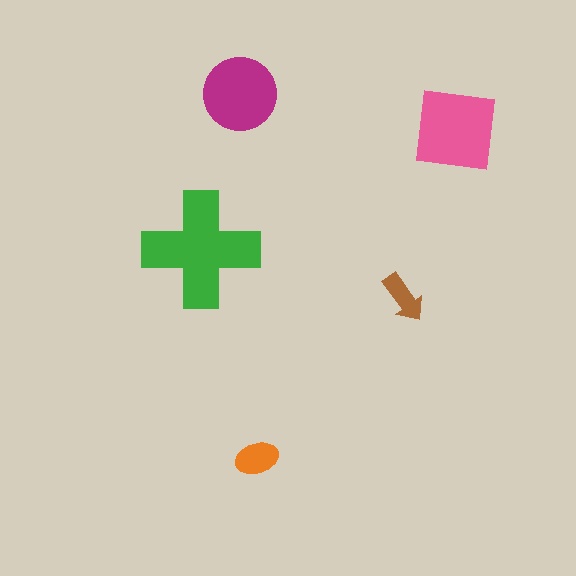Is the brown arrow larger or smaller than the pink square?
Smaller.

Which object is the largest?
The green cross.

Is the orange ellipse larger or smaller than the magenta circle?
Smaller.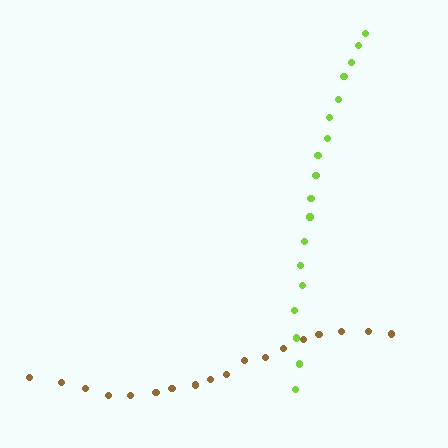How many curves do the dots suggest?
There are 2 distinct paths.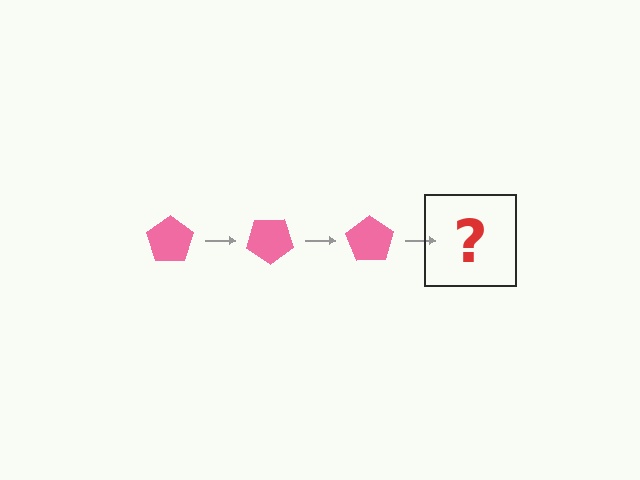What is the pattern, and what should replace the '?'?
The pattern is that the pentagon rotates 35 degrees each step. The '?' should be a pink pentagon rotated 105 degrees.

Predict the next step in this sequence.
The next step is a pink pentagon rotated 105 degrees.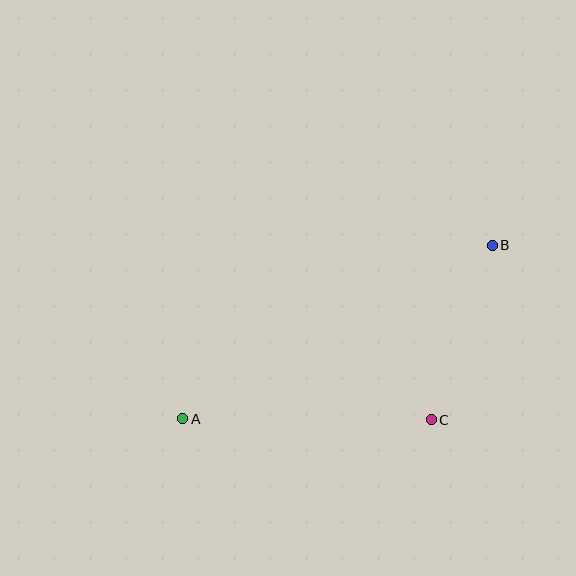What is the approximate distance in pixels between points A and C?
The distance between A and C is approximately 249 pixels.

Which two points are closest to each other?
Points B and C are closest to each other.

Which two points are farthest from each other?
Points A and B are farthest from each other.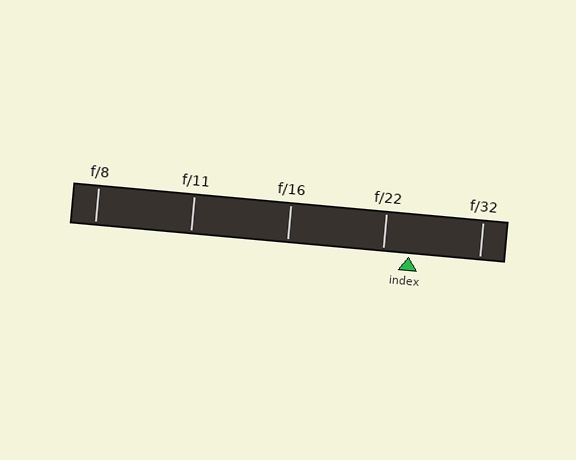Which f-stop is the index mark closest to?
The index mark is closest to f/22.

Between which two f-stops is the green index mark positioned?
The index mark is between f/22 and f/32.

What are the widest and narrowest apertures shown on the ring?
The widest aperture shown is f/8 and the narrowest is f/32.